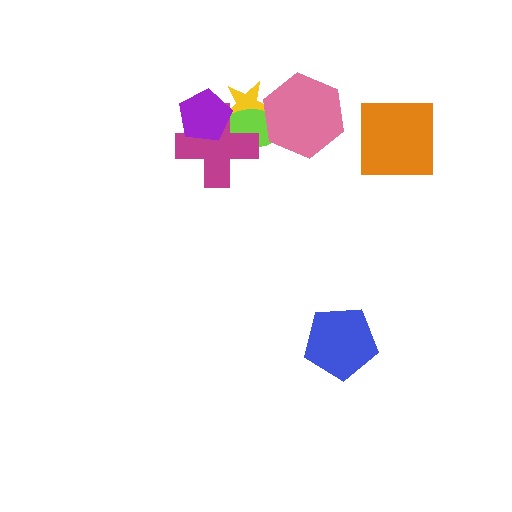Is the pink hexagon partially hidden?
No, no other shape covers it.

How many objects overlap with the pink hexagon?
2 objects overlap with the pink hexagon.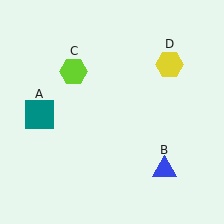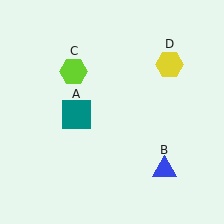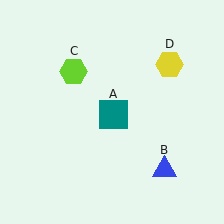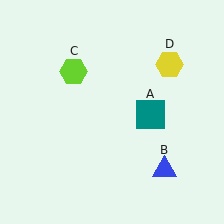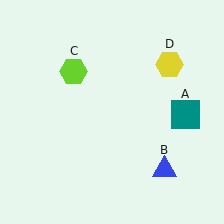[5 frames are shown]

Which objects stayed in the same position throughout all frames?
Blue triangle (object B) and lime hexagon (object C) and yellow hexagon (object D) remained stationary.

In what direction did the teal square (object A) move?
The teal square (object A) moved right.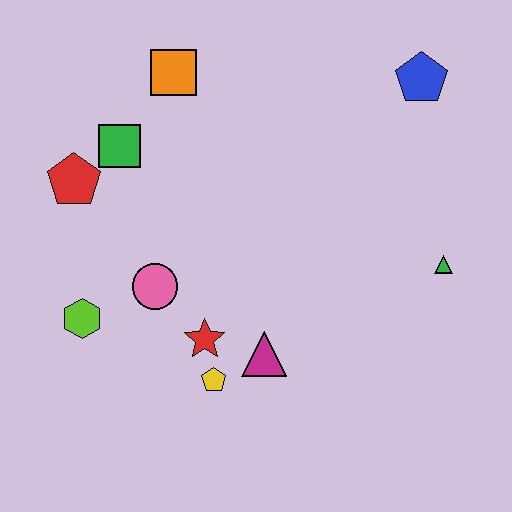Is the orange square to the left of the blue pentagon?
Yes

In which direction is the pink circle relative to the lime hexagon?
The pink circle is to the right of the lime hexagon.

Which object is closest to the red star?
The yellow pentagon is closest to the red star.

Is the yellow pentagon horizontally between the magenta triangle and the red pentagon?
Yes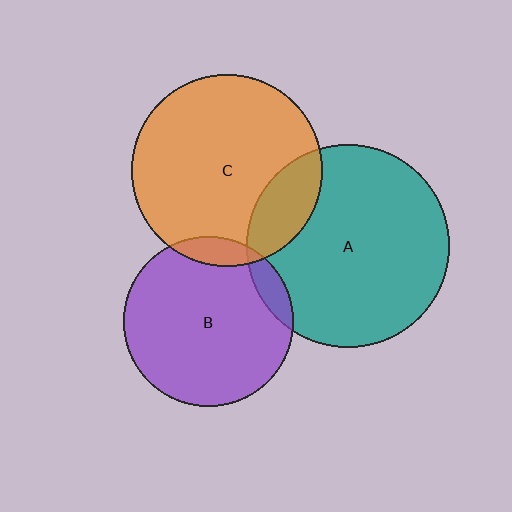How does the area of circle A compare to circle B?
Approximately 1.4 times.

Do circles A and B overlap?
Yes.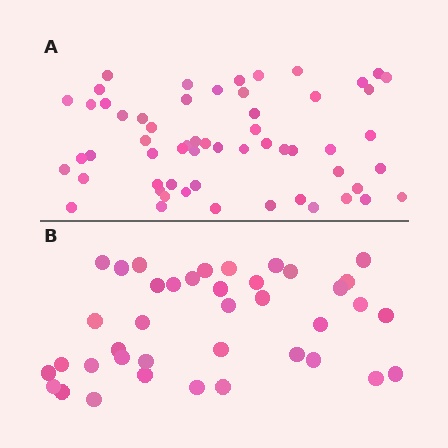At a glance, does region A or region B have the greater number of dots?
Region A (the top region) has more dots.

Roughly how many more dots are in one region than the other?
Region A has approximately 20 more dots than region B.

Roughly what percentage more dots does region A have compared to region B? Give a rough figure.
About 50% more.